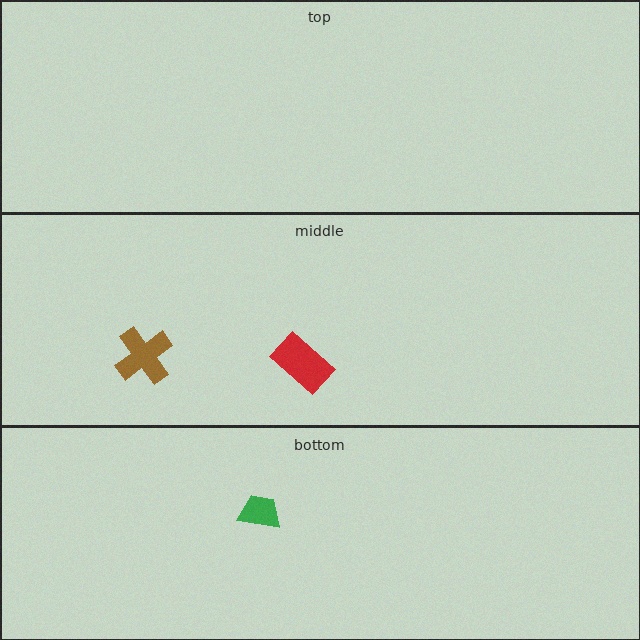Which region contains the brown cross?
The middle region.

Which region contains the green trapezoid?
The bottom region.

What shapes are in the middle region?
The brown cross, the red rectangle.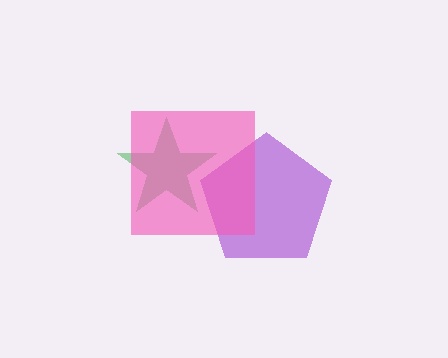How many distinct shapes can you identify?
There are 3 distinct shapes: a green star, a purple pentagon, a pink square.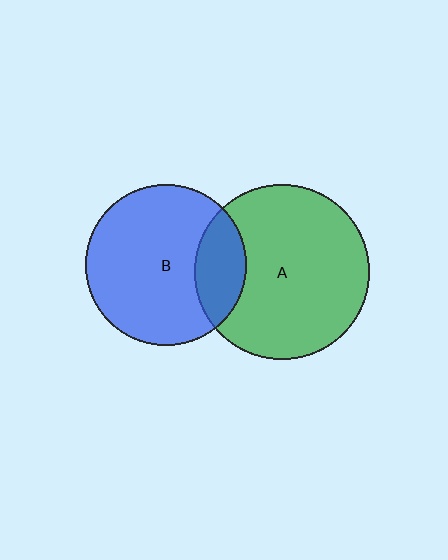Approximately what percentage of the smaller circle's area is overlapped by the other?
Approximately 20%.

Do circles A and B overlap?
Yes.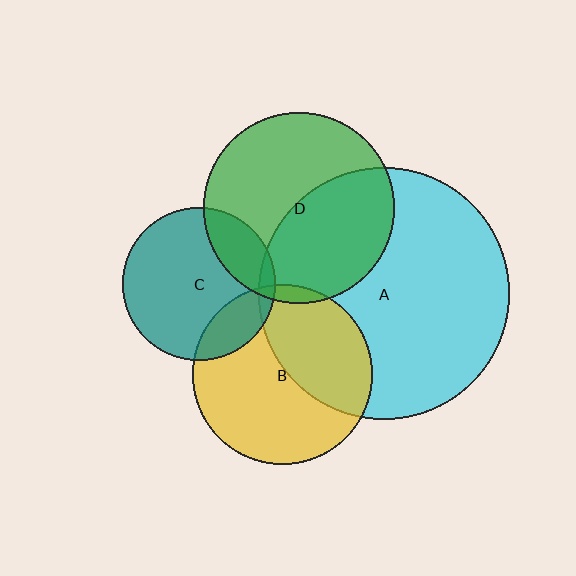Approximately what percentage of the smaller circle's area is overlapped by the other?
Approximately 20%.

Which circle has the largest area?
Circle A (cyan).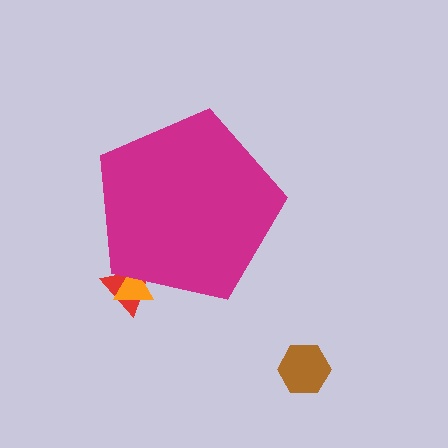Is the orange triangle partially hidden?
Yes, the orange triangle is partially hidden behind the magenta pentagon.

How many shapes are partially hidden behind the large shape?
2 shapes are partially hidden.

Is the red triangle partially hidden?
Yes, the red triangle is partially hidden behind the magenta pentagon.